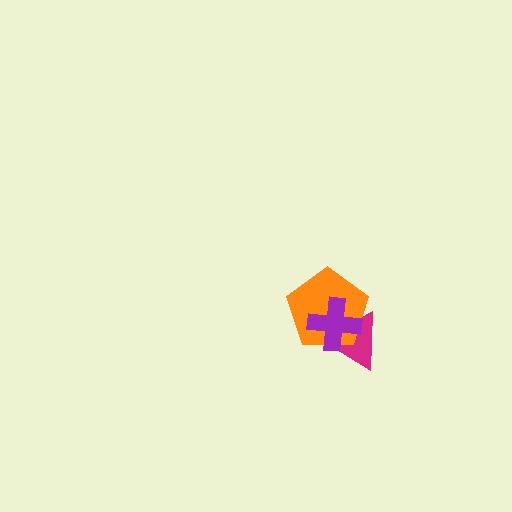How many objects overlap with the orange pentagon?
2 objects overlap with the orange pentagon.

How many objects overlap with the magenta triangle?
2 objects overlap with the magenta triangle.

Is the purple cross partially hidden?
No, no other shape covers it.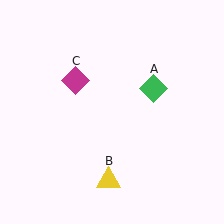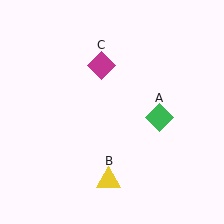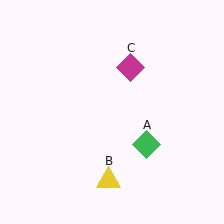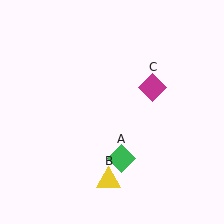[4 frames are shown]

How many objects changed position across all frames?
2 objects changed position: green diamond (object A), magenta diamond (object C).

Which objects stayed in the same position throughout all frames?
Yellow triangle (object B) remained stationary.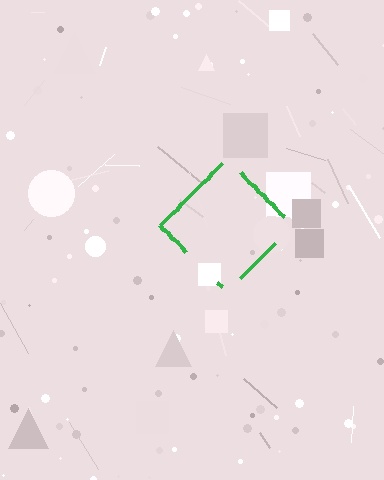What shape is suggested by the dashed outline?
The dashed outline suggests a diamond.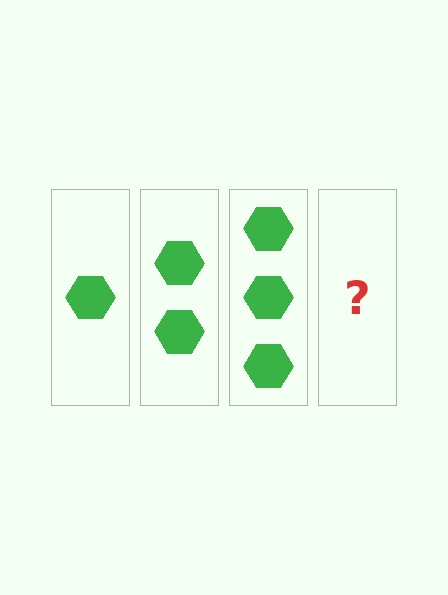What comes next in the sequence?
The next element should be 4 hexagons.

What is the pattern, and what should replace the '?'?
The pattern is that each step adds one more hexagon. The '?' should be 4 hexagons.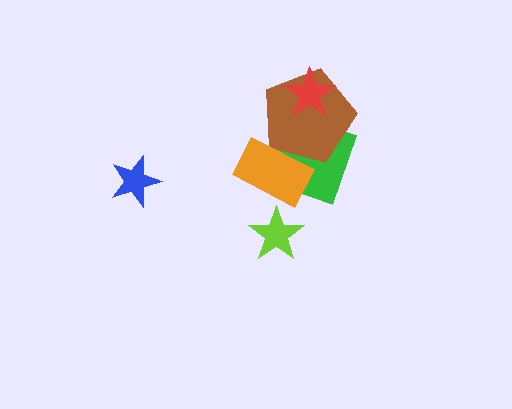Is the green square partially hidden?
Yes, it is partially covered by another shape.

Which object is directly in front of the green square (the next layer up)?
The brown pentagon is directly in front of the green square.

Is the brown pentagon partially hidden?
Yes, it is partially covered by another shape.